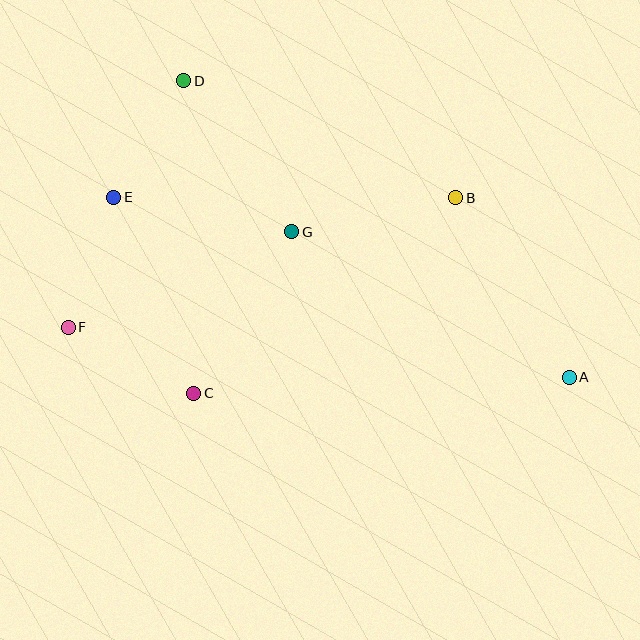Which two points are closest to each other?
Points D and E are closest to each other.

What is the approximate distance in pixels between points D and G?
The distance between D and G is approximately 186 pixels.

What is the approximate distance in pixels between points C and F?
The distance between C and F is approximately 142 pixels.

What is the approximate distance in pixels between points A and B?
The distance between A and B is approximately 212 pixels.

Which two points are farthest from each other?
Points A and F are farthest from each other.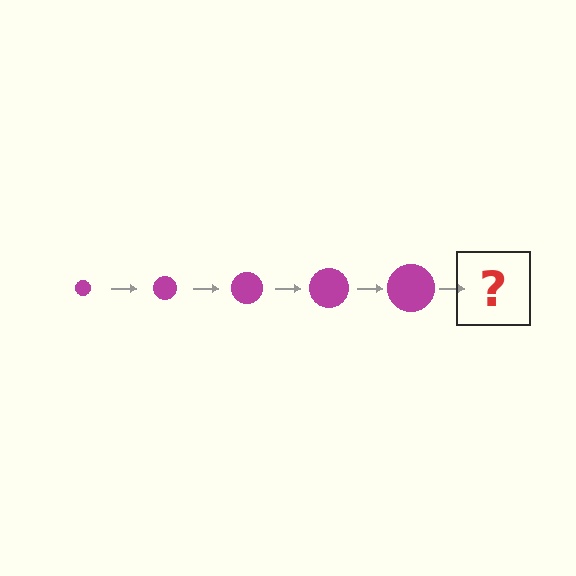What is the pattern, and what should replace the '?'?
The pattern is that the circle gets progressively larger each step. The '?' should be a magenta circle, larger than the previous one.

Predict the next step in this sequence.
The next step is a magenta circle, larger than the previous one.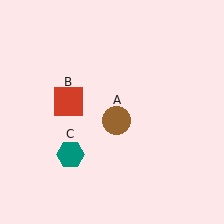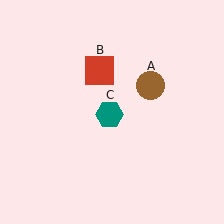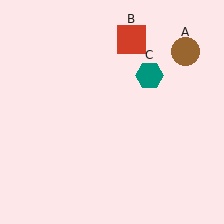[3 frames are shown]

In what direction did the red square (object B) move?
The red square (object B) moved up and to the right.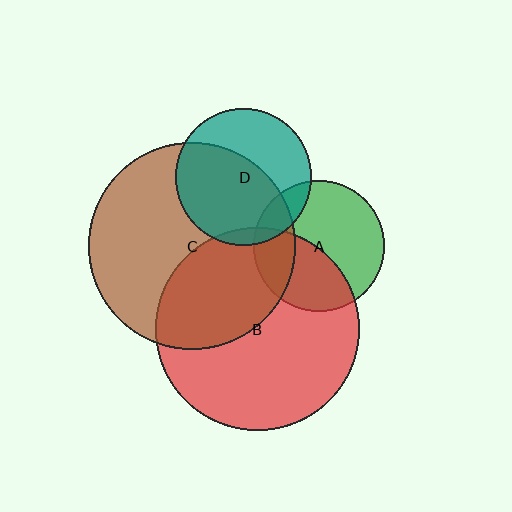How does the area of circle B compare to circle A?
Approximately 2.4 times.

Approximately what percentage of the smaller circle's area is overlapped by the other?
Approximately 20%.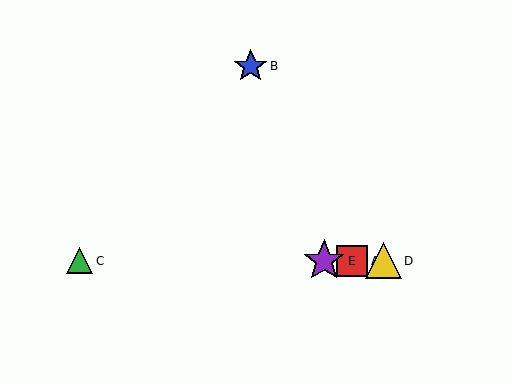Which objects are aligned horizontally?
Objects A, C, D, E are aligned horizontally.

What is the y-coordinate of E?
Object E is at y≈261.